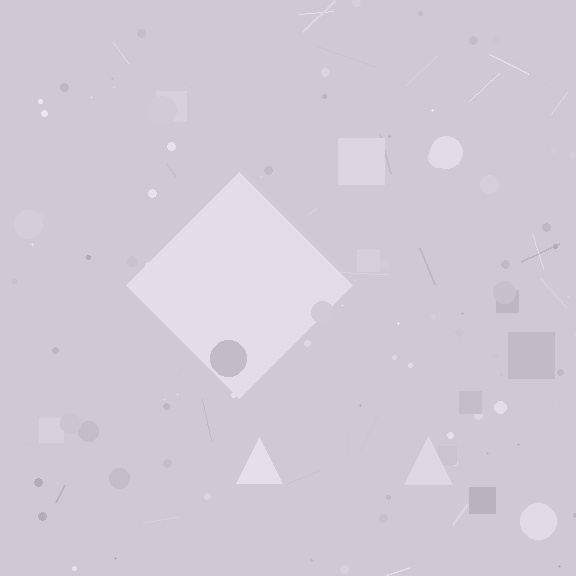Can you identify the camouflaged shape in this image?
The camouflaged shape is a diamond.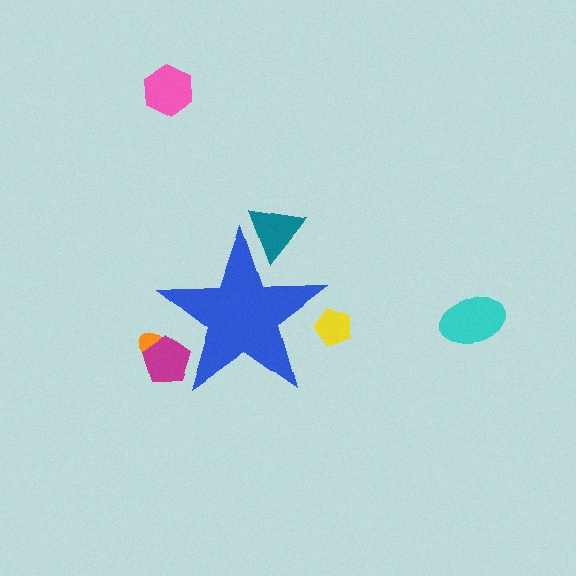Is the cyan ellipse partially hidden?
No, the cyan ellipse is fully visible.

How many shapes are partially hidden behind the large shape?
4 shapes are partially hidden.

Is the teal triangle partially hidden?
Yes, the teal triangle is partially hidden behind the blue star.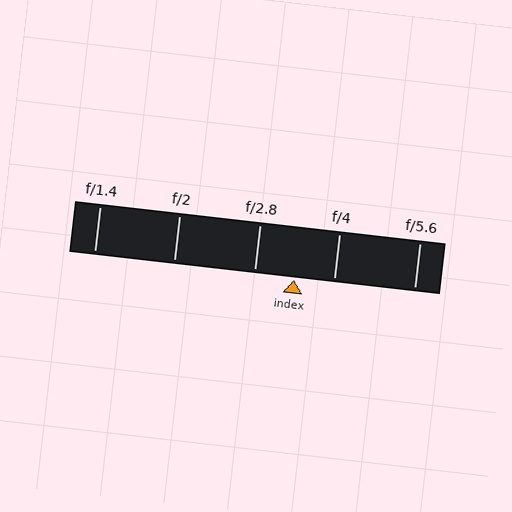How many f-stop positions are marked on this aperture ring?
There are 5 f-stop positions marked.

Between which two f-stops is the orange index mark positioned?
The index mark is between f/2.8 and f/4.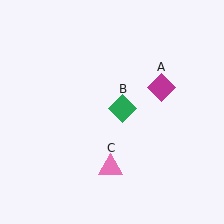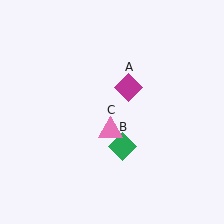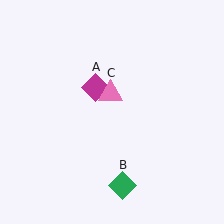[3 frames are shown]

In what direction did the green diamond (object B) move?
The green diamond (object B) moved down.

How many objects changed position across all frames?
3 objects changed position: magenta diamond (object A), green diamond (object B), pink triangle (object C).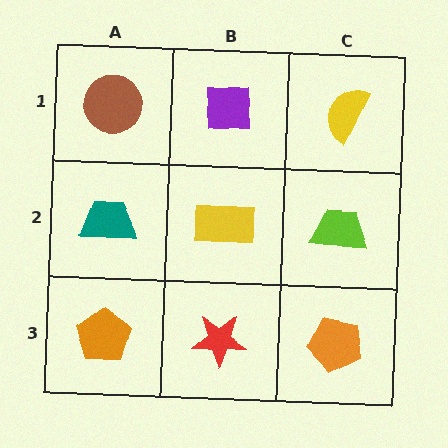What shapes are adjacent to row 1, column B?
A yellow rectangle (row 2, column B), a brown circle (row 1, column A), a yellow semicircle (row 1, column C).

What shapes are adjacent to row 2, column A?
A brown circle (row 1, column A), an orange pentagon (row 3, column A), a yellow rectangle (row 2, column B).